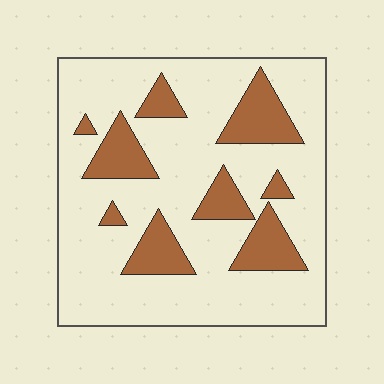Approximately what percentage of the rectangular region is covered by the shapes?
Approximately 20%.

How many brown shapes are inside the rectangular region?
9.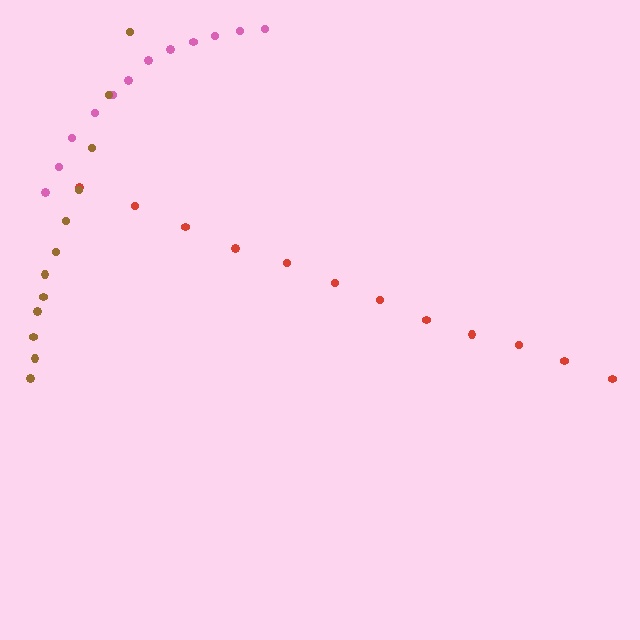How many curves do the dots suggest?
There are 3 distinct paths.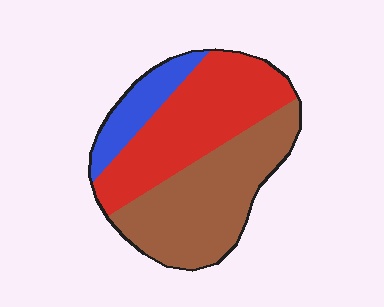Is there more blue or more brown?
Brown.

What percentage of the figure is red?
Red covers 42% of the figure.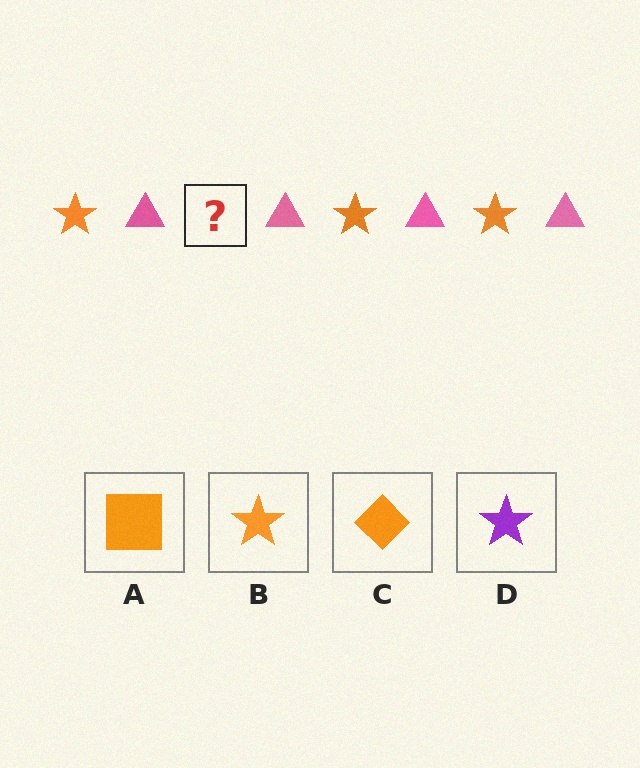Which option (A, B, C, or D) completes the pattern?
B.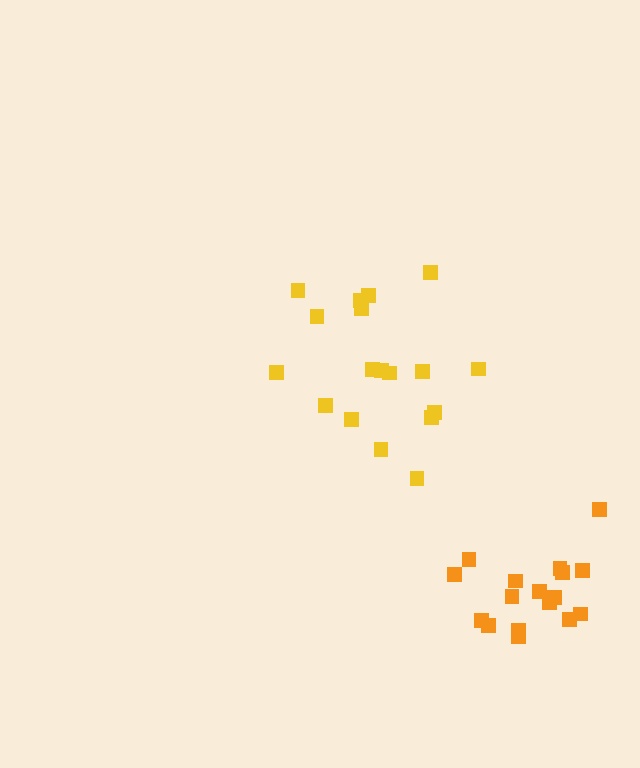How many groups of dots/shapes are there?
There are 2 groups.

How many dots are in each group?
Group 1: 18 dots, Group 2: 17 dots (35 total).